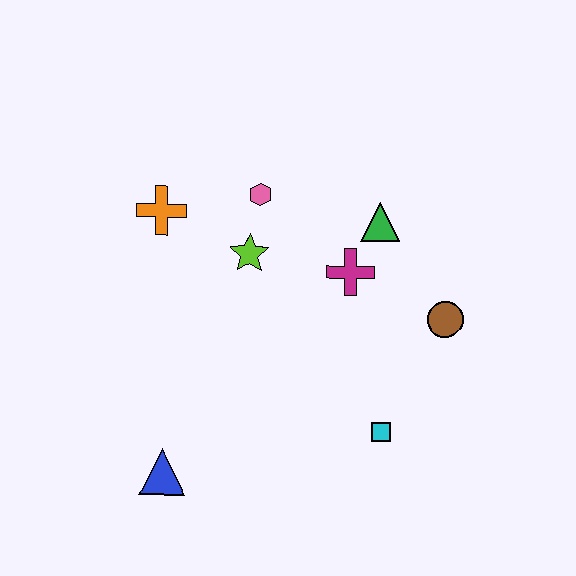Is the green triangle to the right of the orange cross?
Yes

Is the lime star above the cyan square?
Yes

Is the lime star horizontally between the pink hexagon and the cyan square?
No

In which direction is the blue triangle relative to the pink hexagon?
The blue triangle is below the pink hexagon.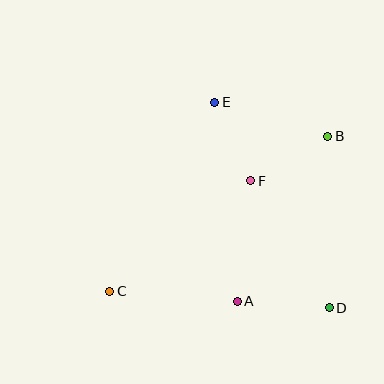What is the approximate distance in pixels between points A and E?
The distance between A and E is approximately 201 pixels.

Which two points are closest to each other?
Points E and F are closest to each other.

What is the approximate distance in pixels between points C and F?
The distance between C and F is approximately 179 pixels.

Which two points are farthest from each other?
Points B and C are farthest from each other.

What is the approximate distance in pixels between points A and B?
The distance between A and B is approximately 188 pixels.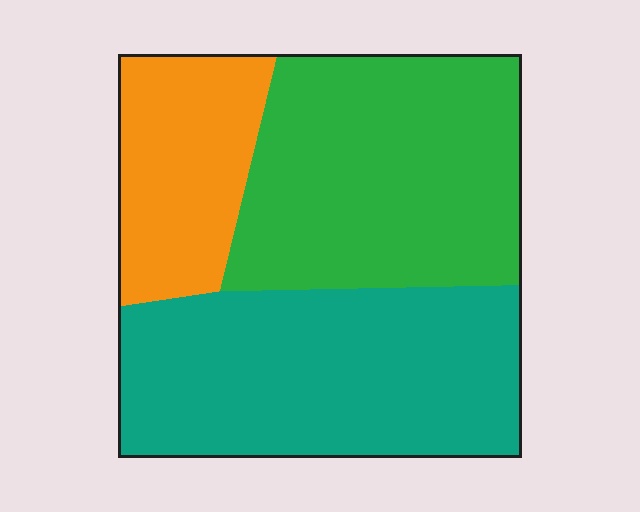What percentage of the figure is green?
Green covers 39% of the figure.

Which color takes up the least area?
Orange, at roughly 20%.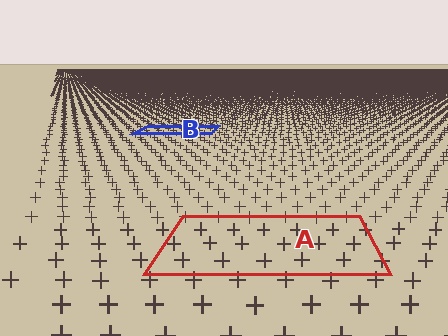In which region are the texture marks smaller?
The texture marks are smaller in region B, because it is farther away.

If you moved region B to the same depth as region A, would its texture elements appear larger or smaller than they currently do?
They would appear larger. At a closer depth, the same texture elements are projected at a bigger on-screen size.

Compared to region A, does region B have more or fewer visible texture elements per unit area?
Region B has more texture elements per unit area — they are packed more densely because it is farther away.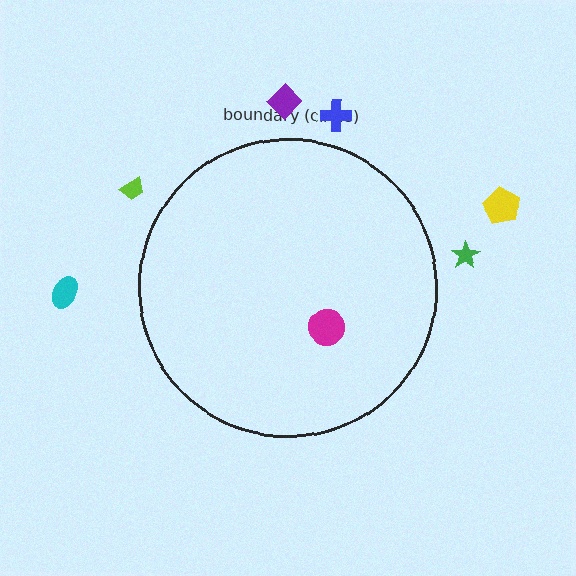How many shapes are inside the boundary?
1 inside, 6 outside.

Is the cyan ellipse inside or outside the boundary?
Outside.